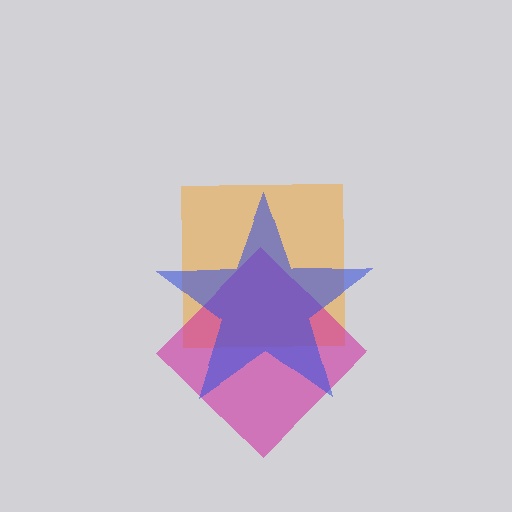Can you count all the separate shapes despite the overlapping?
Yes, there are 3 separate shapes.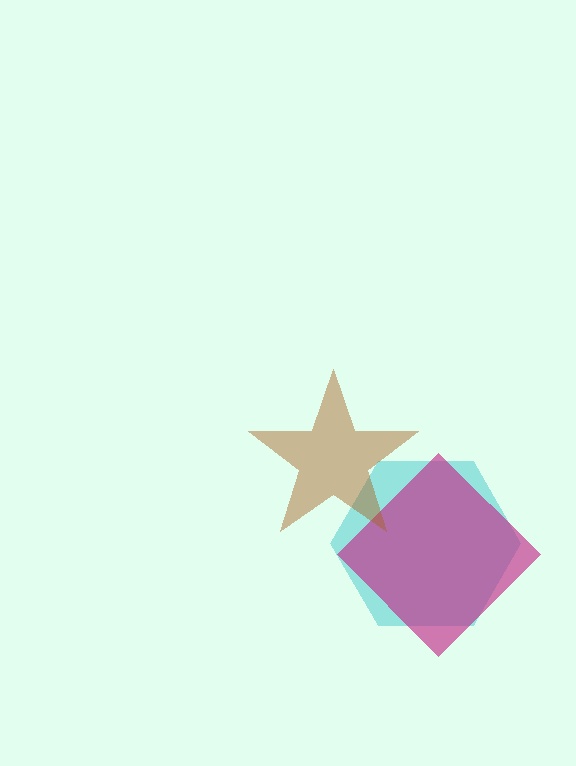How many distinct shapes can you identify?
There are 3 distinct shapes: a cyan hexagon, a magenta diamond, a brown star.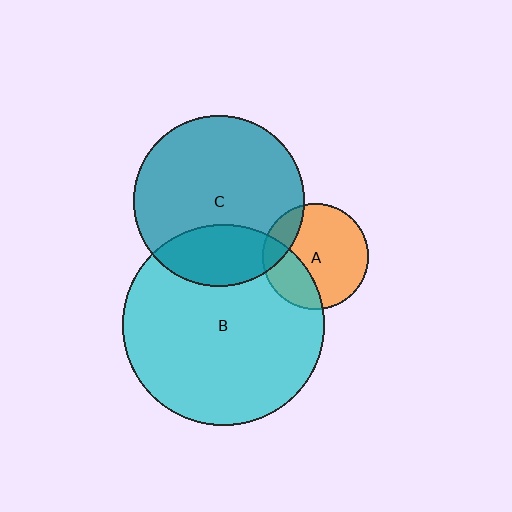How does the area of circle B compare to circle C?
Approximately 1.4 times.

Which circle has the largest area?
Circle B (cyan).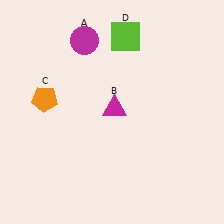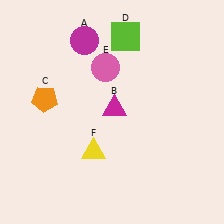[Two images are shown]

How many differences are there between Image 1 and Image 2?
There are 2 differences between the two images.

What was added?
A pink circle (E), a yellow triangle (F) were added in Image 2.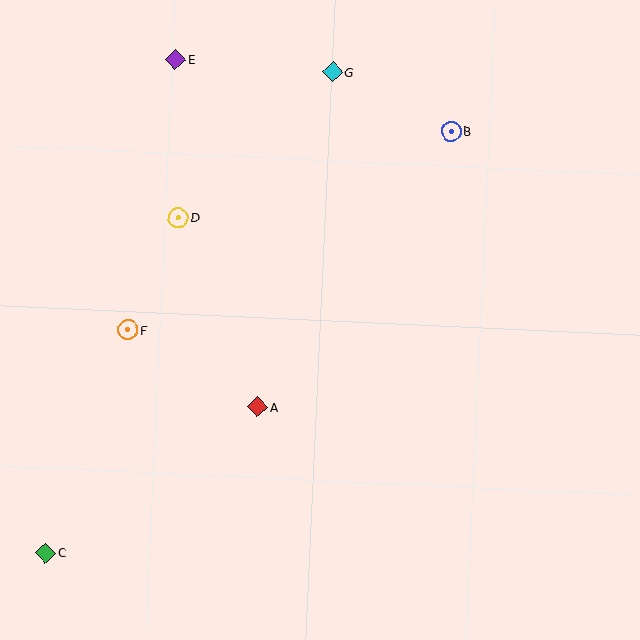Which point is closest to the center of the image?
Point A at (258, 407) is closest to the center.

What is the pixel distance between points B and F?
The distance between B and F is 379 pixels.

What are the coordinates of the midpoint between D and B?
The midpoint between D and B is at (315, 174).